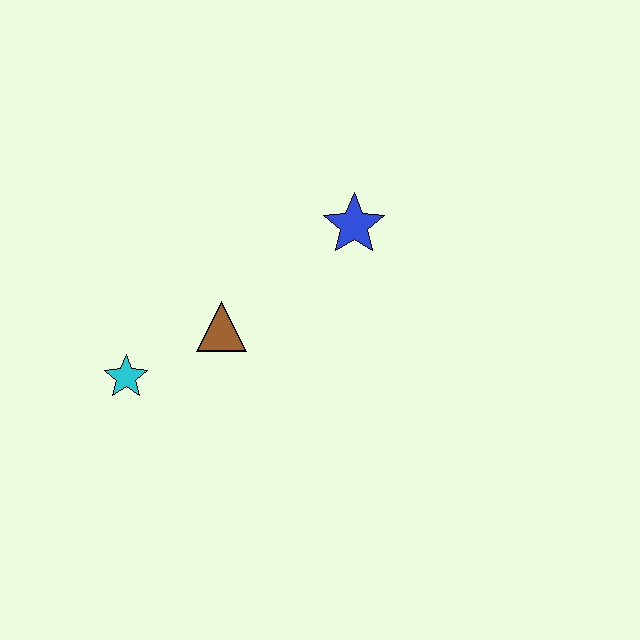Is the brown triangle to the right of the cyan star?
Yes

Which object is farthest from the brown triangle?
The blue star is farthest from the brown triangle.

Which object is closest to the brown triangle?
The cyan star is closest to the brown triangle.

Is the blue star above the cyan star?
Yes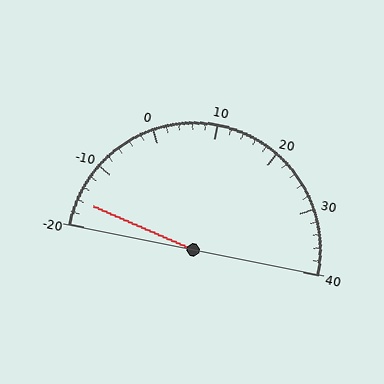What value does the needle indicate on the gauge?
The needle indicates approximately -16.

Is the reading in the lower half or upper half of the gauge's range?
The reading is in the lower half of the range (-20 to 40).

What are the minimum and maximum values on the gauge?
The gauge ranges from -20 to 40.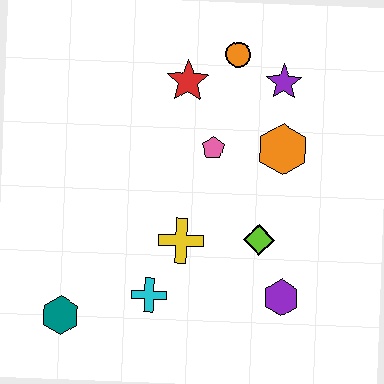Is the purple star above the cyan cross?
Yes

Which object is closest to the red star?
The orange circle is closest to the red star.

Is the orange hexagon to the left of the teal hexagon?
No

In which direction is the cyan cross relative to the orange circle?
The cyan cross is below the orange circle.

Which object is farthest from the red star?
The teal hexagon is farthest from the red star.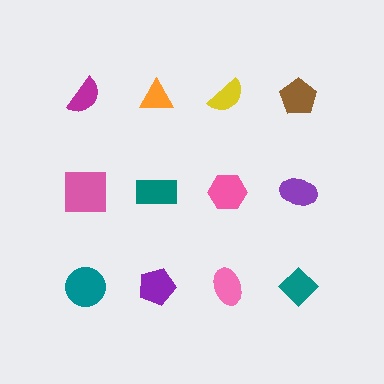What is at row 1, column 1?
A magenta semicircle.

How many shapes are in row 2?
4 shapes.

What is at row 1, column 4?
A brown pentagon.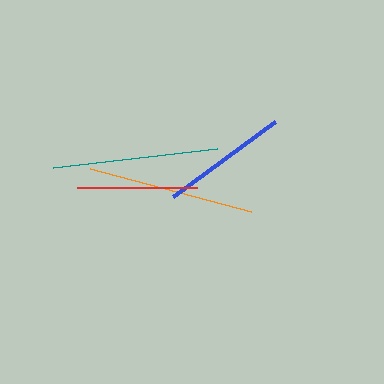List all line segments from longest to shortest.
From longest to shortest: orange, teal, blue, red.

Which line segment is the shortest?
The red line is the shortest at approximately 120 pixels.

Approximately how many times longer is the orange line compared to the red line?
The orange line is approximately 1.4 times the length of the red line.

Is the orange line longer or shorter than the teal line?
The orange line is longer than the teal line.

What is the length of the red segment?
The red segment is approximately 120 pixels long.